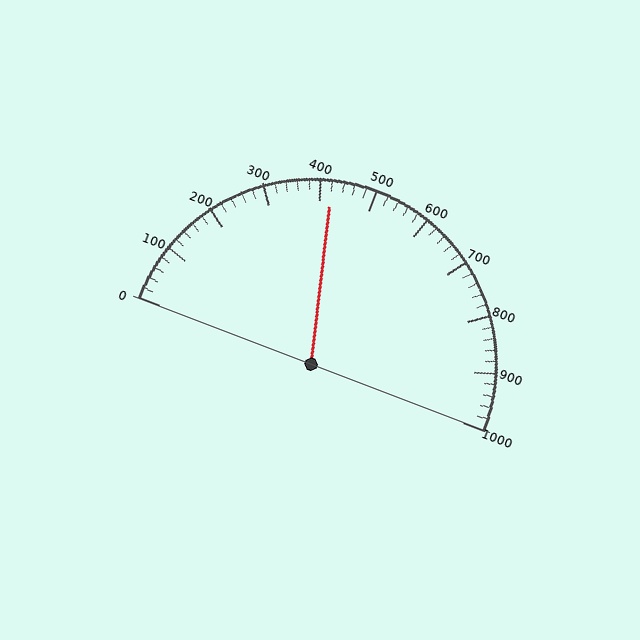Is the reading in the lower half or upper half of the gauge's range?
The reading is in the lower half of the range (0 to 1000).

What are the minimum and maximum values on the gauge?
The gauge ranges from 0 to 1000.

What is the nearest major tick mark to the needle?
The nearest major tick mark is 400.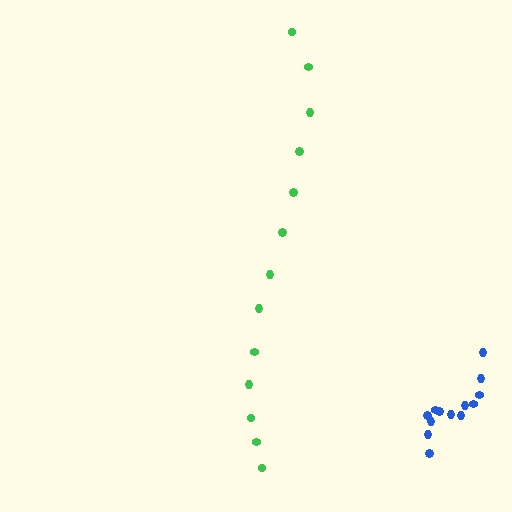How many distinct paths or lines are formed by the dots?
There are 2 distinct paths.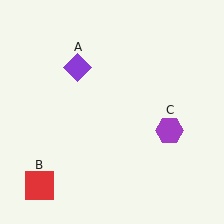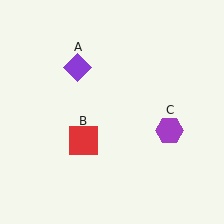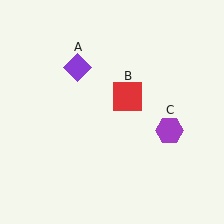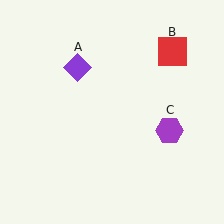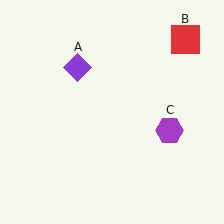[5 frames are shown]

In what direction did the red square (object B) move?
The red square (object B) moved up and to the right.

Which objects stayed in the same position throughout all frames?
Purple diamond (object A) and purple hexagon (object C) remained stationary.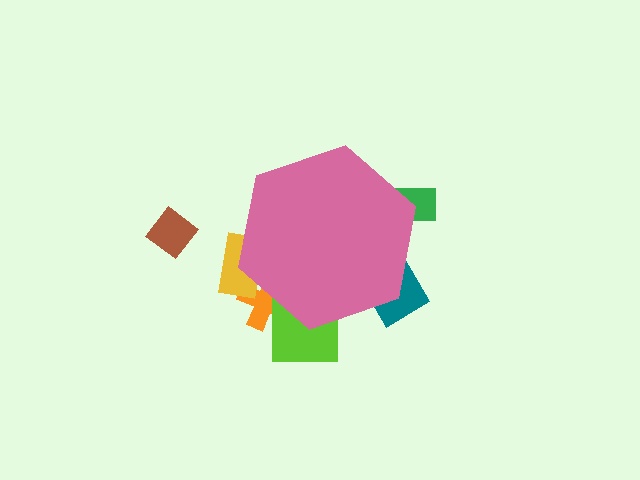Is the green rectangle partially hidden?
Yes, the green rectangle is partially hidden behind the pink hexagon.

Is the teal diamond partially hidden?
Yes, the teal diamond is partially hidden behind the pink hexagon.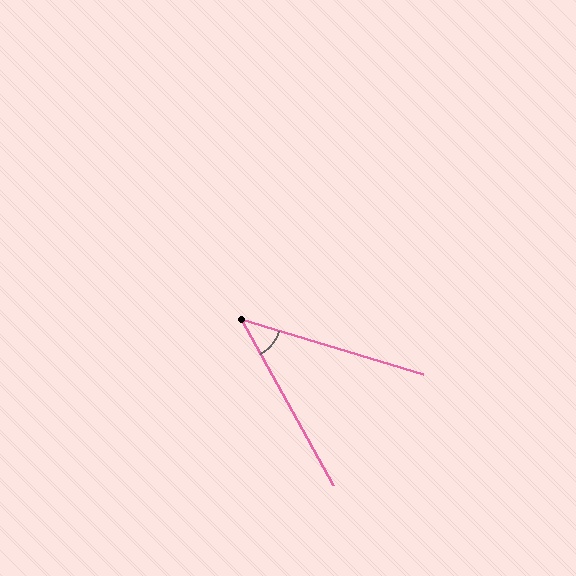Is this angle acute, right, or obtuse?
It is acute.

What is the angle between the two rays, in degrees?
Approximately 44 degrees.